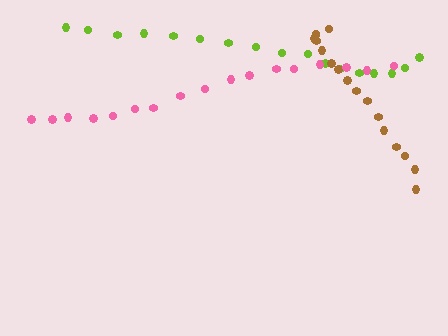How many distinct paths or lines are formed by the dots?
There are 3 distinct paths.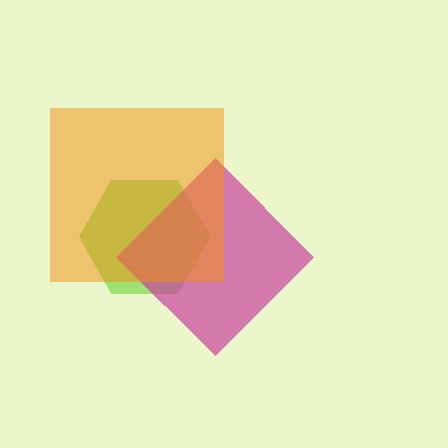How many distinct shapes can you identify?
There are 3 distinct shapes: a lime hexagon, a magenta diamond, an orange square.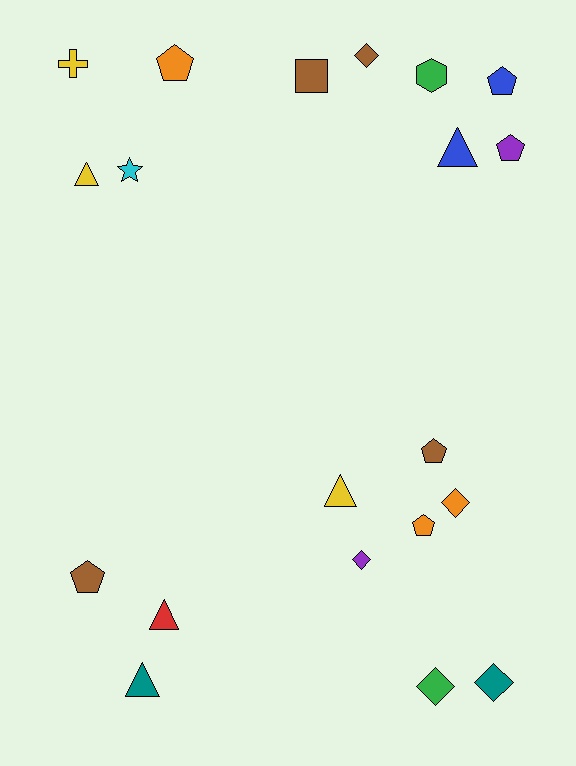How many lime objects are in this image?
There are no lime objects.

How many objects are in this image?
There are 20 objects.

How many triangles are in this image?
There are 5 triangles.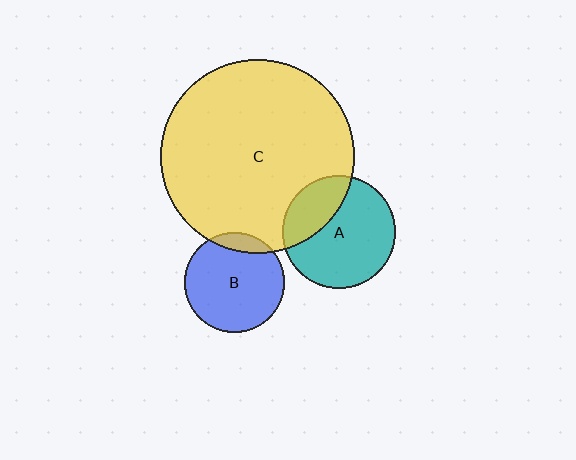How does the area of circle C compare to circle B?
Approximately 3.8 times.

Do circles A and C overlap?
Yes.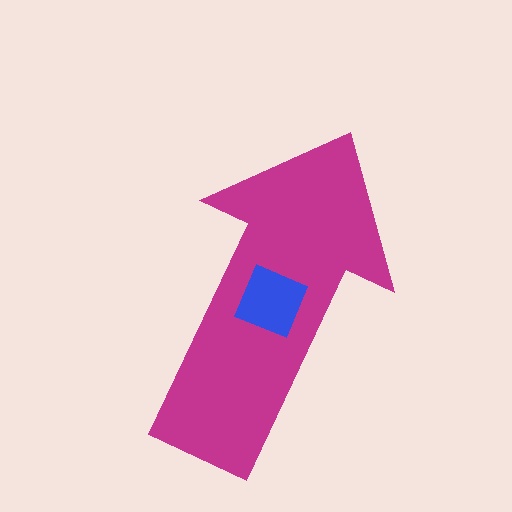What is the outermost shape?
The magenta arrow.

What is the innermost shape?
The blue diamond.